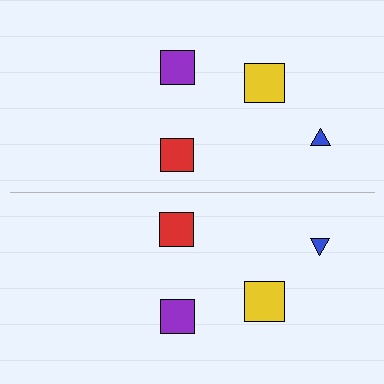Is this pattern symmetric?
Yes, this pattern has bilateral (reflection) symmetry.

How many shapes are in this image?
There are 8 shapes in this image.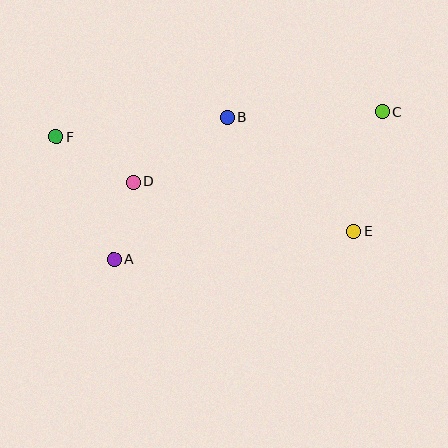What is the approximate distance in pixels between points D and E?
The distance between D and E is approximately 226 pixels.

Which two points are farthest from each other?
Points C and F are farthest from each other.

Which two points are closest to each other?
Points A and D are closest to each other.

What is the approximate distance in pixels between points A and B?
The distance between A and B is approximately 182 pixels.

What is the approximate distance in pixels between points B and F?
The distance between B and F is approximately 172 pixels.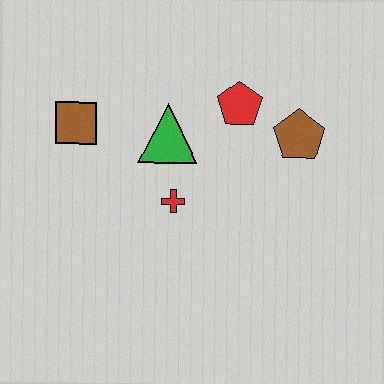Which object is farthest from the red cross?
The brown pentagon is farthest from the red cross.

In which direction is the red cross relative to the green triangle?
The red cross is below the green triangle.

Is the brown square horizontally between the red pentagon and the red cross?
No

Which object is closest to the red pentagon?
The brown pentagon is closest to the red pentagon.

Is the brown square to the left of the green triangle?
Yes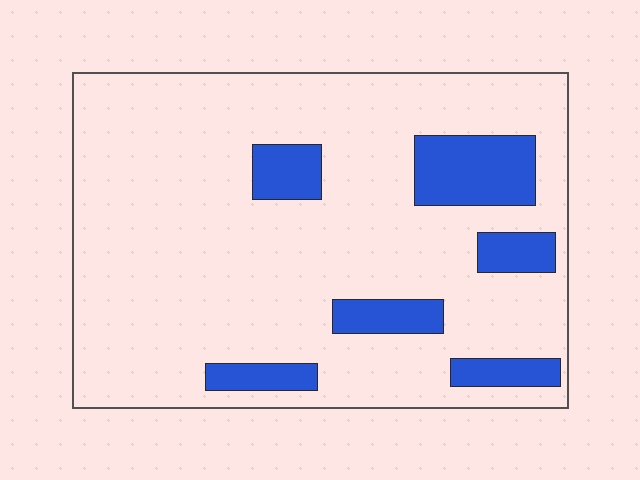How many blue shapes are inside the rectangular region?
6.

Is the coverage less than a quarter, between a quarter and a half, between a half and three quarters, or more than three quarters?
Less than a quarter.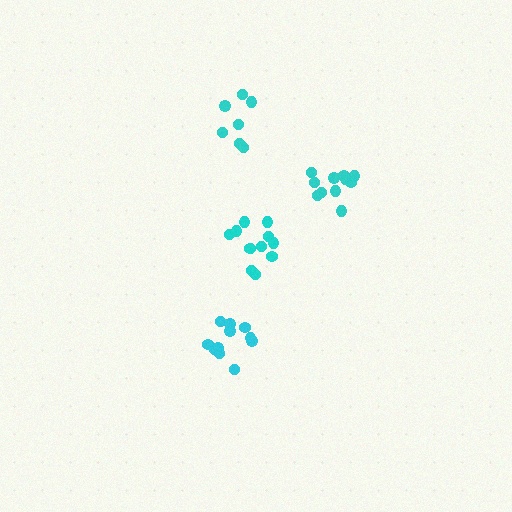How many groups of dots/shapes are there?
There are 4 groups.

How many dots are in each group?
Group 1: 7 dots, Group 2: 12 dots, Group 3: 11 dots, Group 4: 12 dots (42 total).